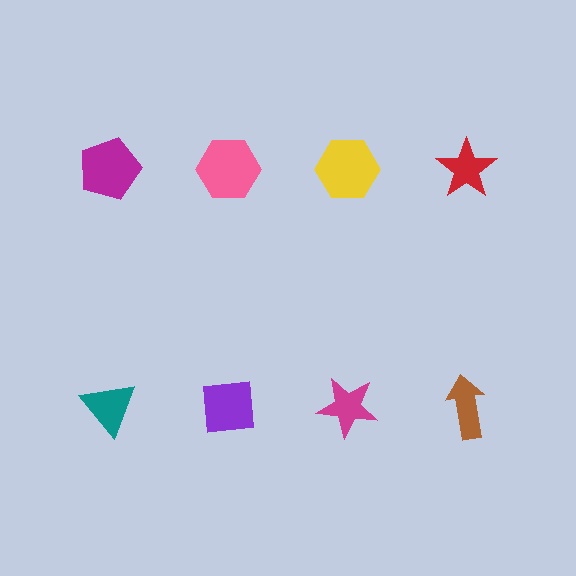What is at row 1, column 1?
A magenta pentagon.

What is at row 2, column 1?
A teal triangle.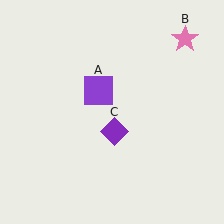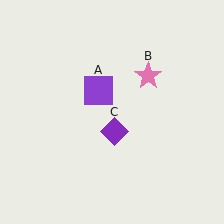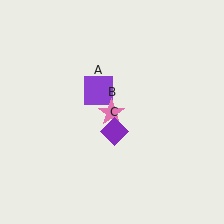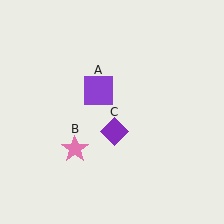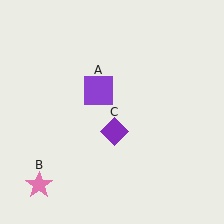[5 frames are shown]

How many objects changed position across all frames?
1 object changed position: pink star (object B).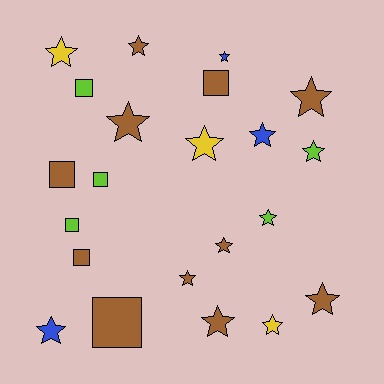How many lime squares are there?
There are 3 lime squares.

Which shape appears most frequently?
Star, with 15 objects.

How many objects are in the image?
There are 22 objects.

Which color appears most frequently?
Brown, with 11 objects.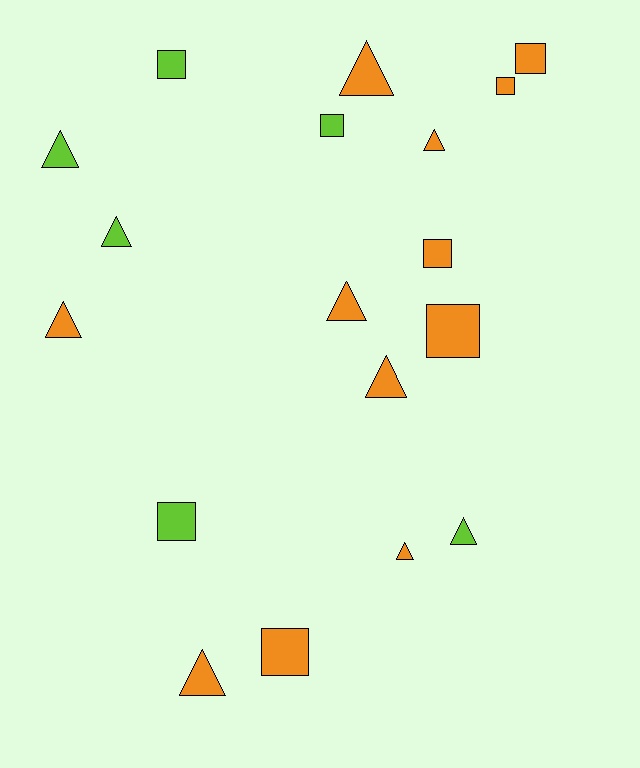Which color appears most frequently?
Orange, with 12 objects.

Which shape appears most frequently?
Triangle, with 10 objects.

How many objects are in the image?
There are 18 objects.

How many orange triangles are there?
There are 7 orange triangles.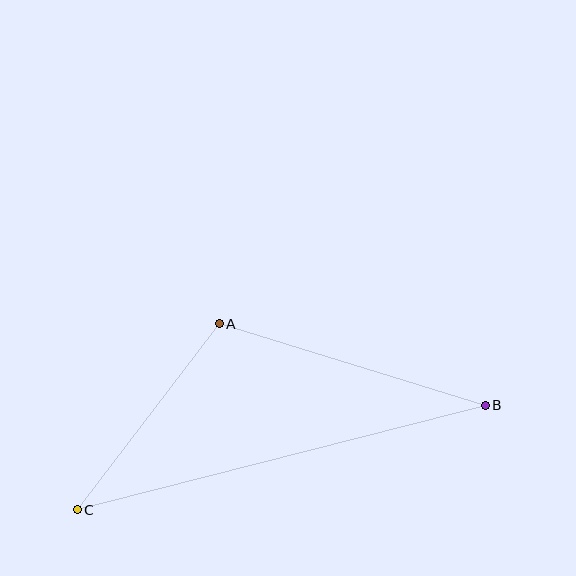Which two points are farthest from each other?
Points B and C are farthest from each other.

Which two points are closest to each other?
Points A and C are closest to each other.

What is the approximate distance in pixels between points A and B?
The distance between A and B is approximately 279 pixels.